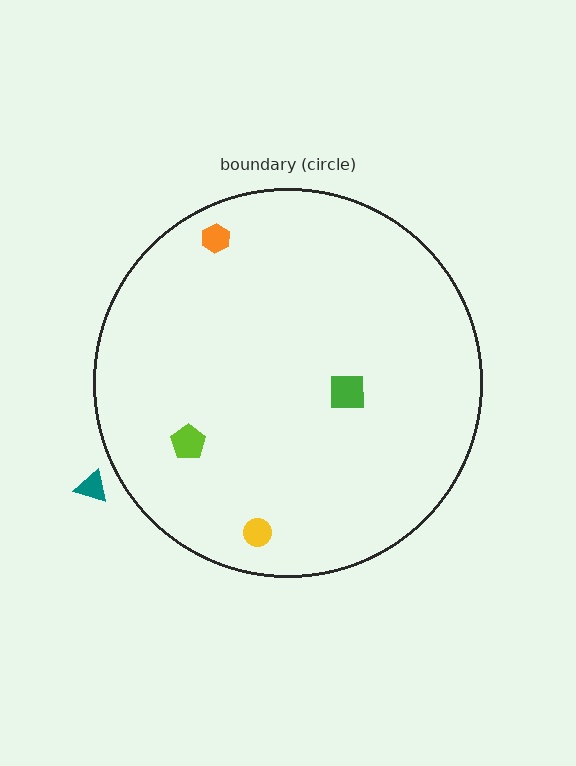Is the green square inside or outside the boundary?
Inside.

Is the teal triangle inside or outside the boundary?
Outside.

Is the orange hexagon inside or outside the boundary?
Inside.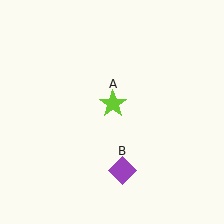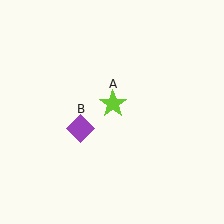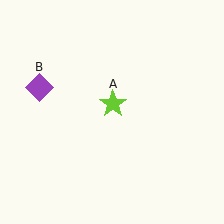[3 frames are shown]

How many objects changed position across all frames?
1 object changed position: purple diamond (object B).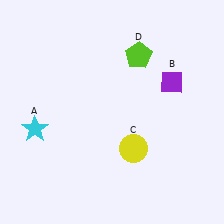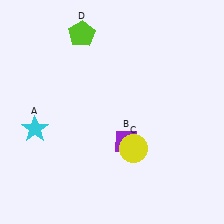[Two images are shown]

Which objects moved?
The objects that moved are: the purple diamond (B), the lime pentagon (D).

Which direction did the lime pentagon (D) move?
The lime pentagon (D) moved left.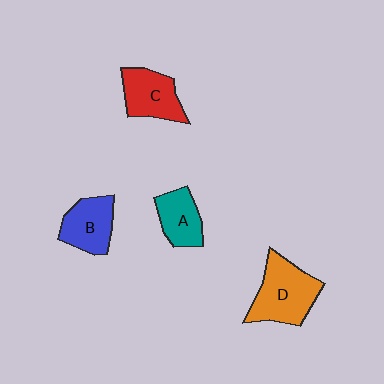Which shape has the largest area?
Shape D (orange).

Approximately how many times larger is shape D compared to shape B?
Approximately 1.4 times.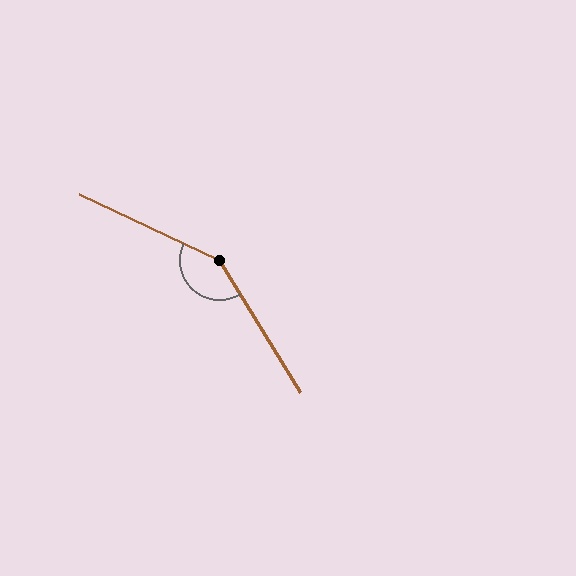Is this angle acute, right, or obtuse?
It is obtuse.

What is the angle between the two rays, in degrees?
Approximately 147 degrees.